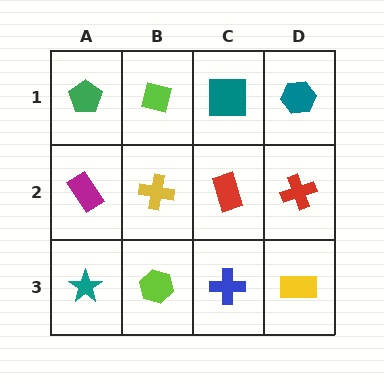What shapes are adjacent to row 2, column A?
A green pentagon (row 1, column A), a teal star (row 3, column A), a yellow cross (row 2, column B).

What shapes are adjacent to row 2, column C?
A teal square (row 1, column C), a blue cross (row 3, column C), a yellow cross (row 2, column B), a red cross (row 2, column D).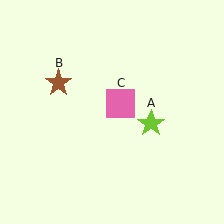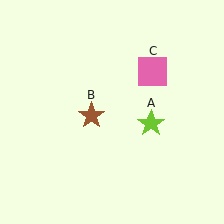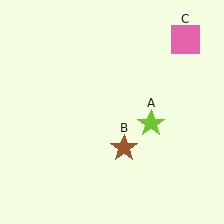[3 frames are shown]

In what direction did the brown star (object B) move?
The brown star (object B) moved down and to the right.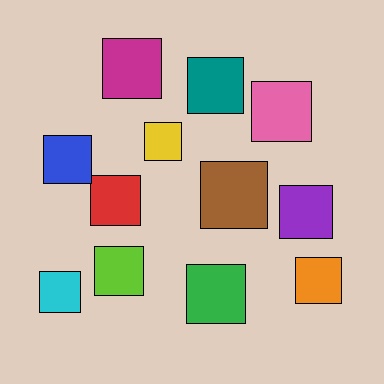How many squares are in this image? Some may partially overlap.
There are 12 squares.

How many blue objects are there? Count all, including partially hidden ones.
There is 1 blue object.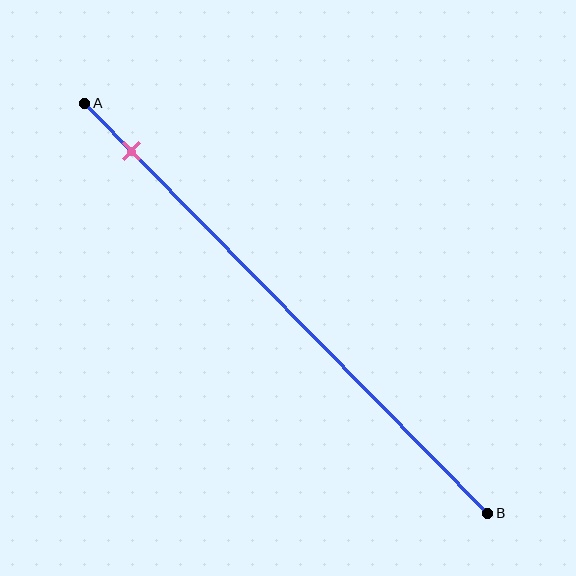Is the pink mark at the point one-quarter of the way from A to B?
No, the mark is at about 10% from A, not at the 25% one-quarter point.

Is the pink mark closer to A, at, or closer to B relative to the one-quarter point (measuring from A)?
The pink mark is closer to point A than the one-quarter point of segment AB.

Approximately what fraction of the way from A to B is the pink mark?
The pink mark is approximately 10% of the way from A to B.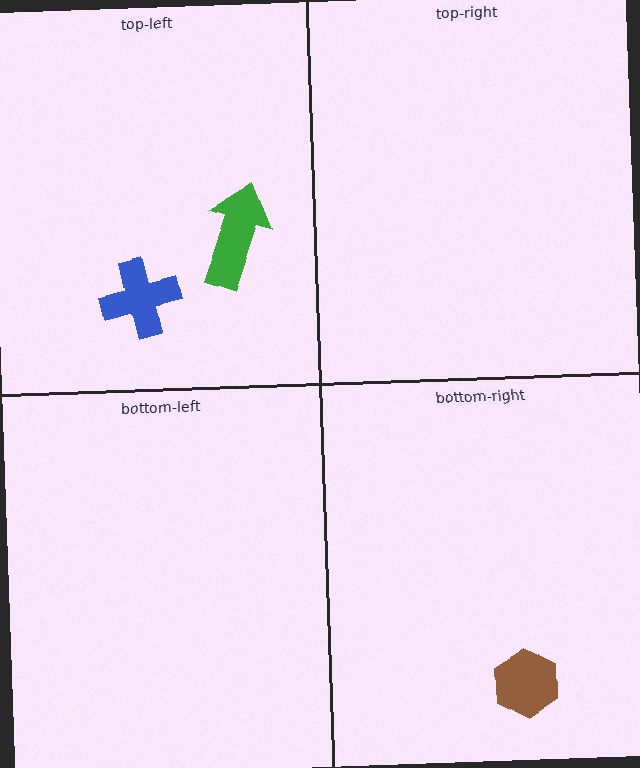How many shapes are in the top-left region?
2.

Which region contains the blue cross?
The top-left region.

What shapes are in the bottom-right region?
The brown hexagon.